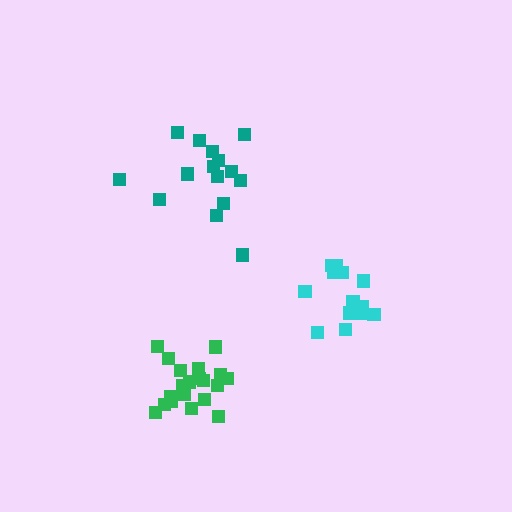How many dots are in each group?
Group 1: 14 dots, Group 2: 20 dots, Group 3: 15 dots (49 total).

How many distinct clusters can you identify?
There are 3 distinct clusters.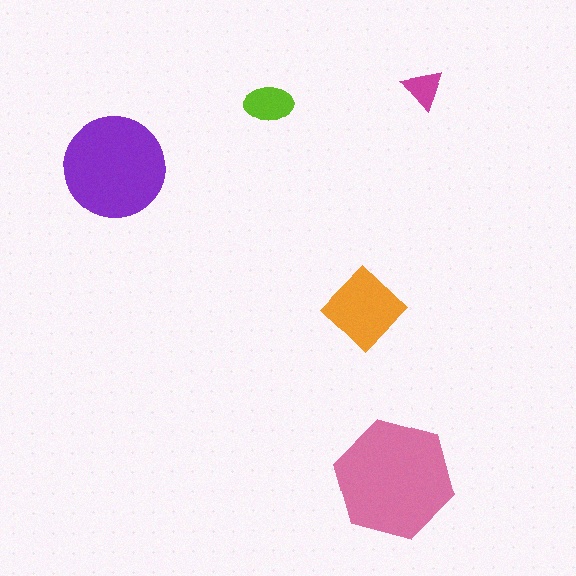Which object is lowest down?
The pink hexagon is bottommost.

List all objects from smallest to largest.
The magenta triangle, the lime ellipse, the orange diamond, the purple circle, the pink hexagon.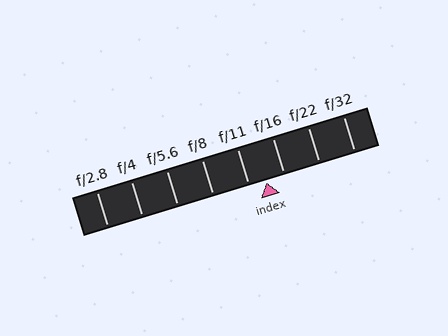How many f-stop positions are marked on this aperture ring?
There are 8 f-stop positions marked.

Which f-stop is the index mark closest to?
The index mark is closest to f/11.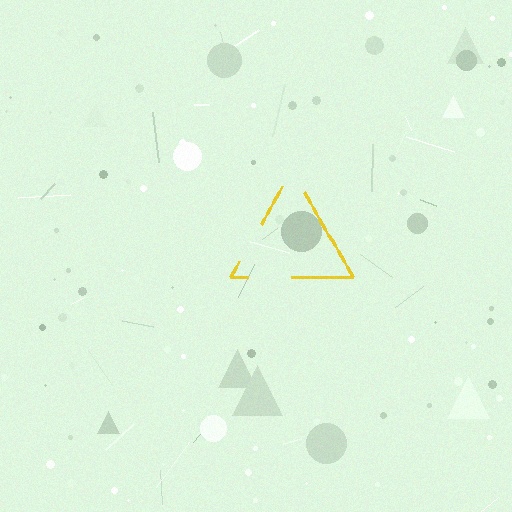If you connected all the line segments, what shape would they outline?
They would outline a triangle.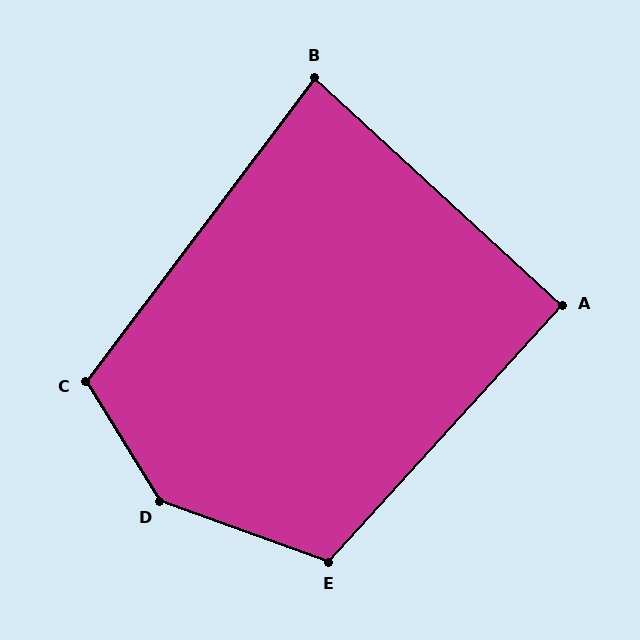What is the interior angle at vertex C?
Approximately 111 degrees (obtuse).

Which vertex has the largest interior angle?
D, at approximately 141 degrees.